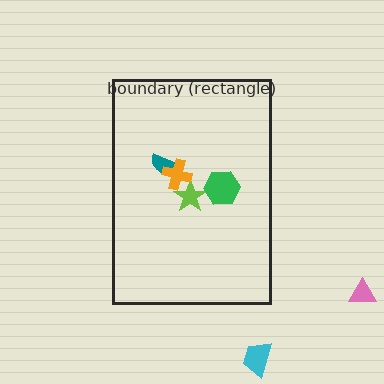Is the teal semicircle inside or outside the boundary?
Inside.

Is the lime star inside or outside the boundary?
Inside.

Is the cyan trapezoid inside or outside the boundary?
Outside.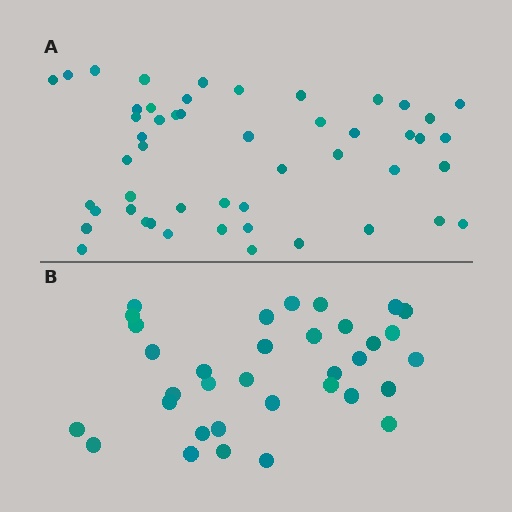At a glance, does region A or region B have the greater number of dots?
Region A (the top region) has more dots.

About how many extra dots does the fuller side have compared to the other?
Region A has approximately 15 more dots than region B.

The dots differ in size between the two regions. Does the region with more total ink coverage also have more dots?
No. Region B has more total ink coverage because its dots are larger, but region A actually contains more individual dots. Total area can be misleading — the number of items is what matters here.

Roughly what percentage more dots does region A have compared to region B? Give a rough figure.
About 45% more.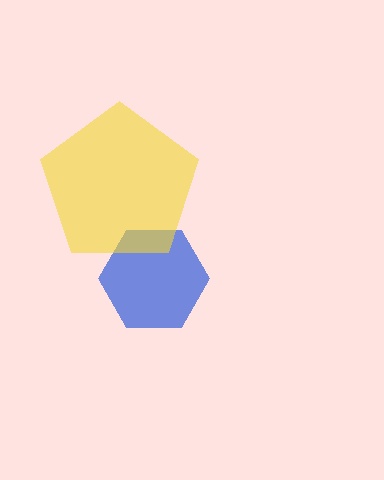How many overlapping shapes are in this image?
There are 2 overlapping shapes in the image.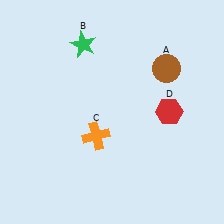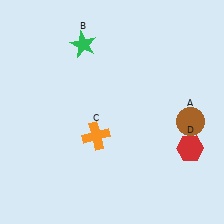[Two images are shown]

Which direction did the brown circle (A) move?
The brown circle (A) moved down.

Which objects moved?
The objects that moved are: the brown circle (A), the red hexagon (D).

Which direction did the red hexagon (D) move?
The red hexagon (D) moved down.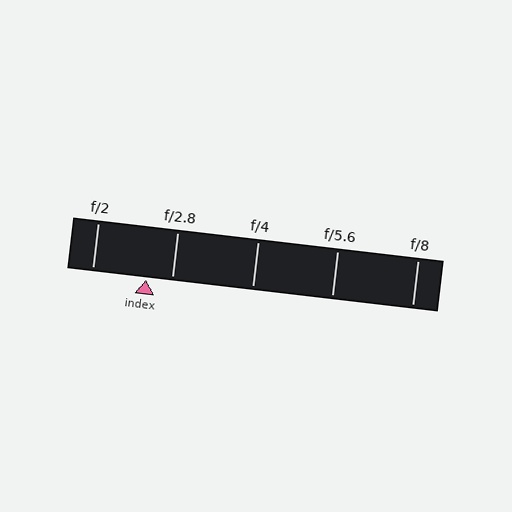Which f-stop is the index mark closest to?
The index mark is closest to f/2.8.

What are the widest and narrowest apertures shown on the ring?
The widest aperture shown is f/2 and the narrowest is f/8.